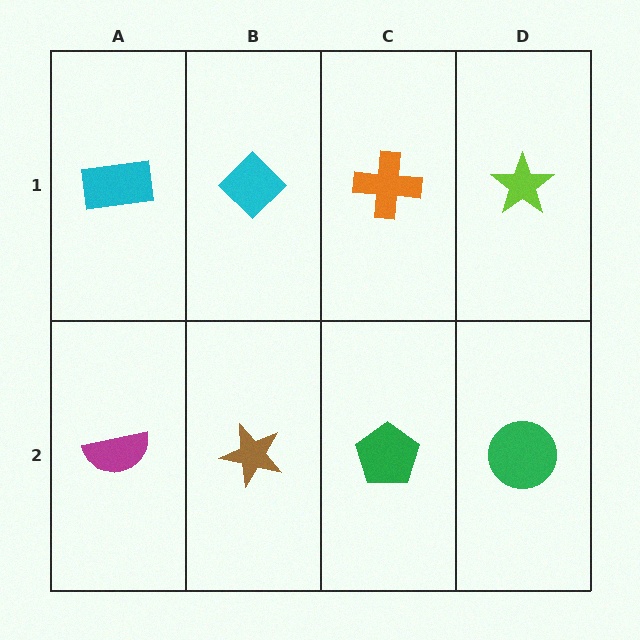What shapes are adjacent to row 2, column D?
A lime star (row 1, column D), a green pentagon (row 2, column C).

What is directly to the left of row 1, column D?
An orange cross.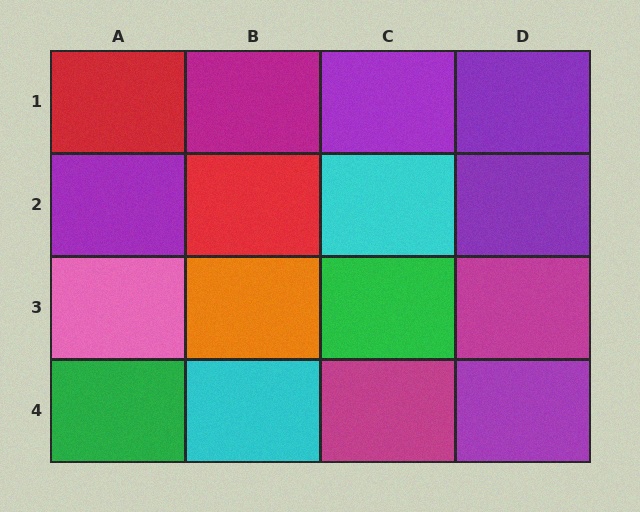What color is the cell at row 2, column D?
Purple.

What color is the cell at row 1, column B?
Magenta.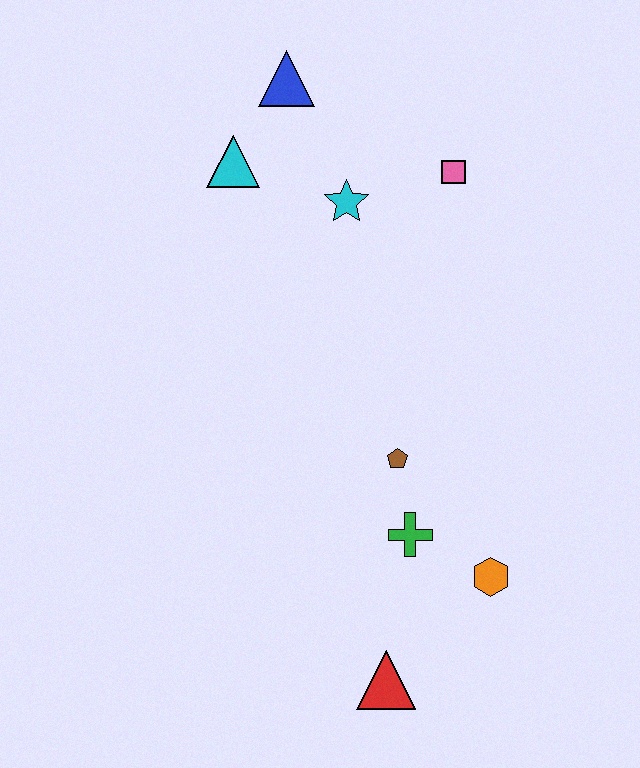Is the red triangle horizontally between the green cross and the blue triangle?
Yes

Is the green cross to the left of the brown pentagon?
No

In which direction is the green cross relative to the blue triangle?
The green cross is below the blue triangle.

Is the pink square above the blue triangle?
No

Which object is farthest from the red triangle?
The blue triangle is farthest from the red triangle.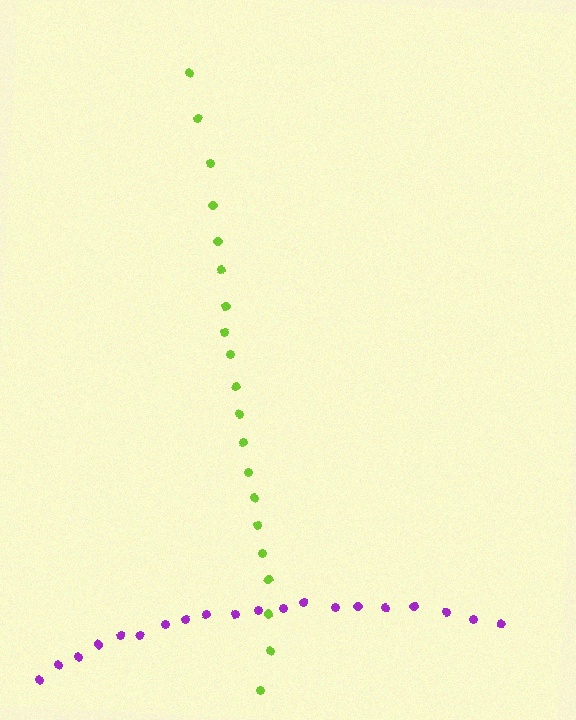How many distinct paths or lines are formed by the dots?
There are 2 distinct paths.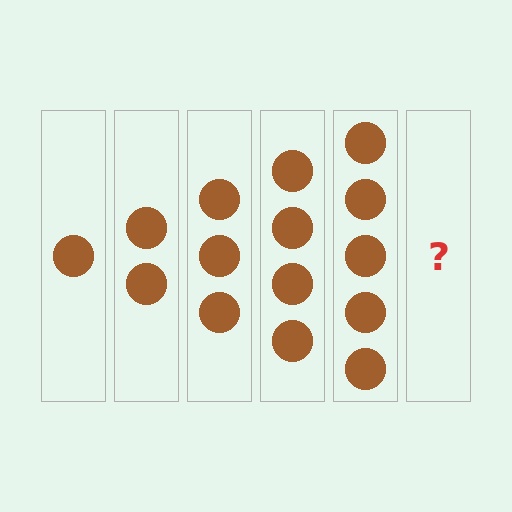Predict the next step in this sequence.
The next step is 6 circles.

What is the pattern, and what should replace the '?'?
The pattern is that each step adds one more circle. The '?' should be 6 circles.